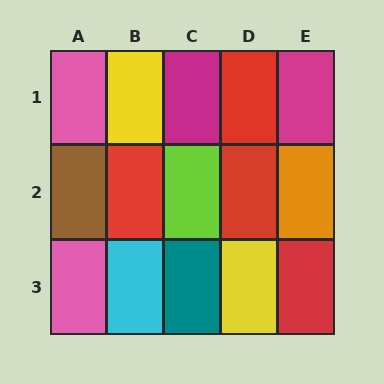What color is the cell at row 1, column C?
Magenta.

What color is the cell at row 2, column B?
Red.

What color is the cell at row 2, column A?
Brown.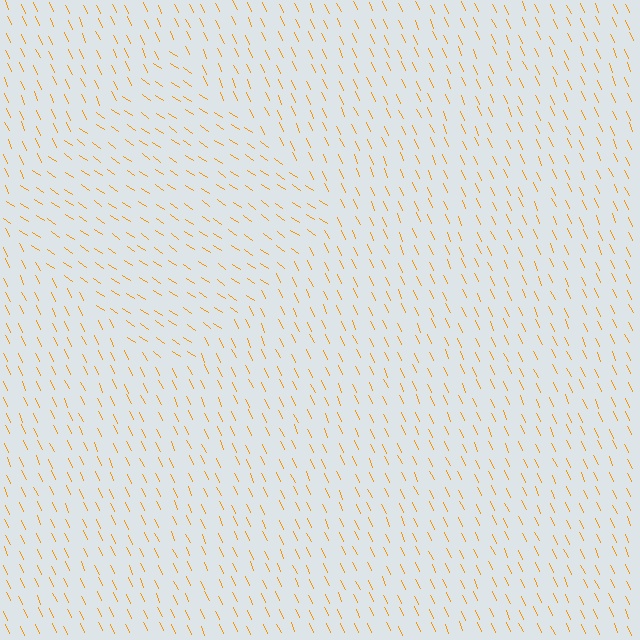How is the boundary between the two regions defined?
The boundary is defined purely by a change in line orientation (approximately 31 degrees difference). All lines are the same color and thickness.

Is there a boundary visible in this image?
Yes, there is a texture boundary formed by a change in line orientation.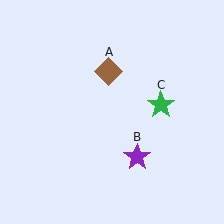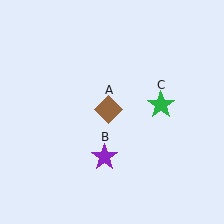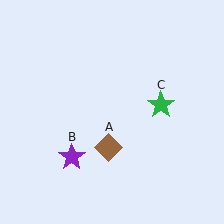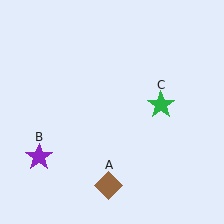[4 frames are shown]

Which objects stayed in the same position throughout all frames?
Green star (object C) remained stationary.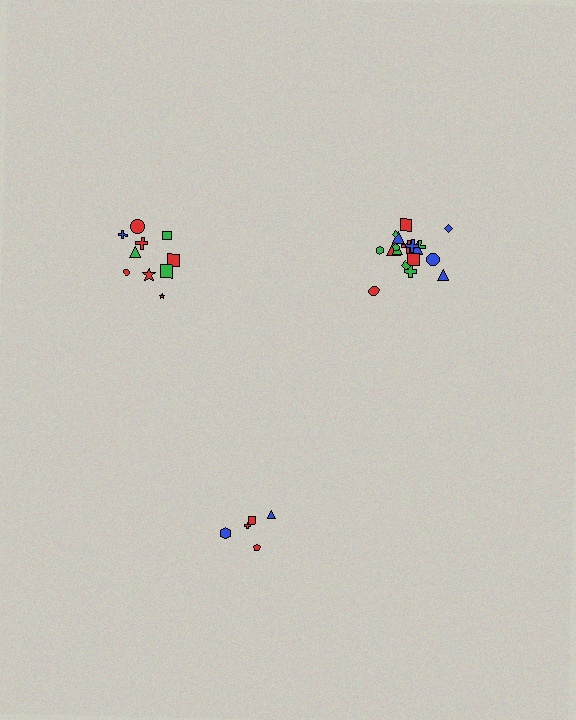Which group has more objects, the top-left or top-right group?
The top-right group.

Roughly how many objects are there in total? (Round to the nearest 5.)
Roughly 35 objects in total.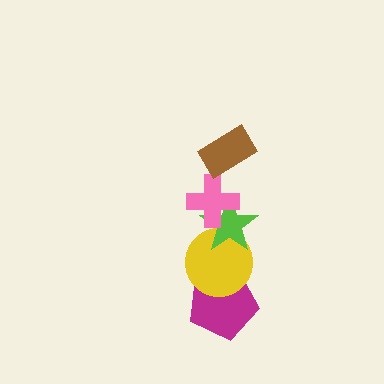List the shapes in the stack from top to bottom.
From top to bottom: the brown rectangle, the pink cross, the lime star, the yellow circle, the magenta pentagon.